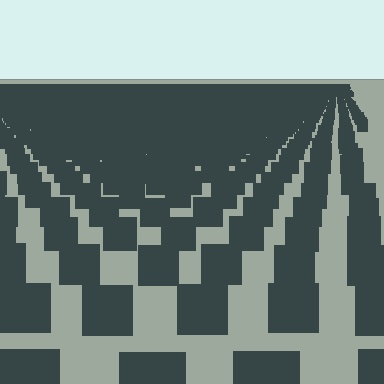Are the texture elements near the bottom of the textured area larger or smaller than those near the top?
Larger. Near the bottom, elements are closer to the viewer and appear at a bigger on-screen size.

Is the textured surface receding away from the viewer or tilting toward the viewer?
The surface is receding away from the viewer. Texture elements get smaller and denser toward the top.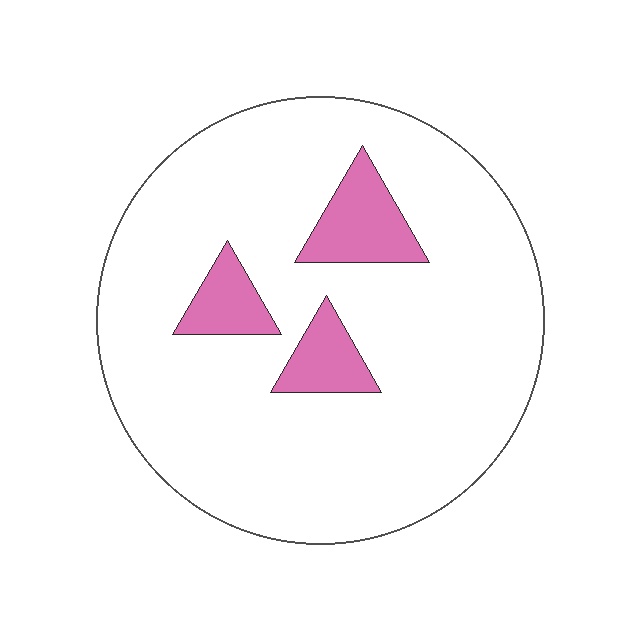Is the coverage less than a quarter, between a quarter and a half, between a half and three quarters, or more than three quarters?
Less than a quarter.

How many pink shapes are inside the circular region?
3.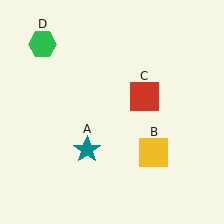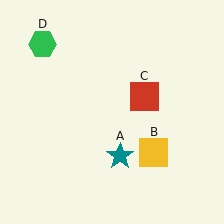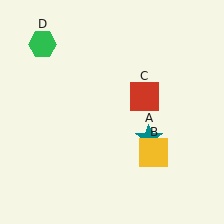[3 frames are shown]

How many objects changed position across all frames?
1 object changed position: teal star (object A).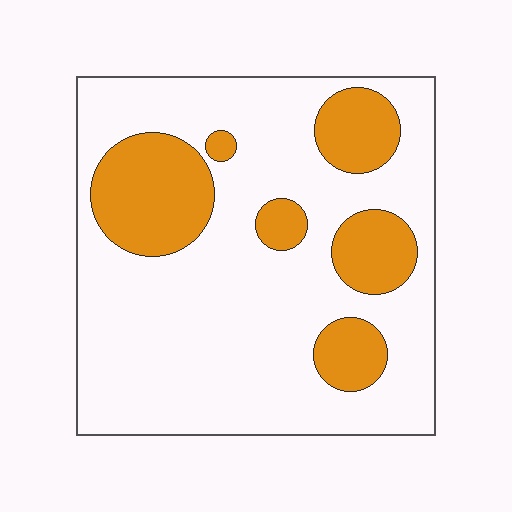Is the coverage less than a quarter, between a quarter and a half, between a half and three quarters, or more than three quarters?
Less than a quarter.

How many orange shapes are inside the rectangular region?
6.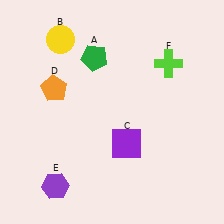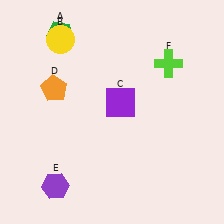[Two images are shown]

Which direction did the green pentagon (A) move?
The green pentagon (A) moved left.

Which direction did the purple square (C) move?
The purple square (C) moved up.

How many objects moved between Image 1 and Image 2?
2 objects moved between the two images.